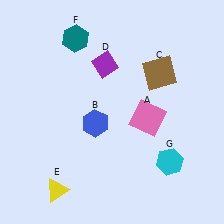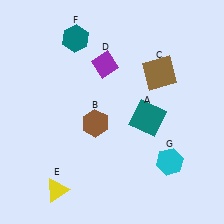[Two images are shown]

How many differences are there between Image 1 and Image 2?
There are 2 differences between the two images.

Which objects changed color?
A changed from pink to teal. B changed from blue to brown.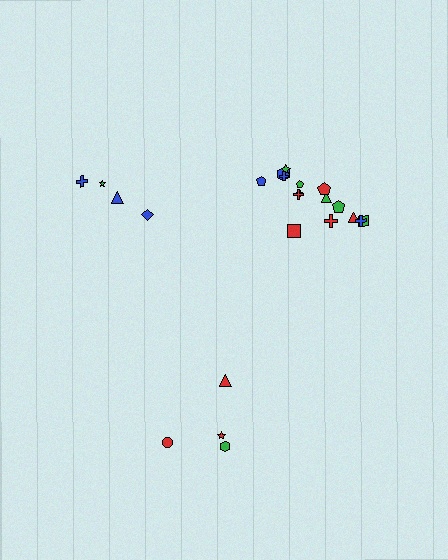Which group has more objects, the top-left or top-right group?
The top-right group.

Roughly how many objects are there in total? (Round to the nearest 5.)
Roughly 25 objects in total.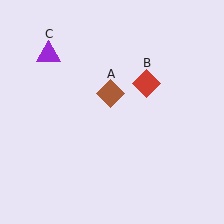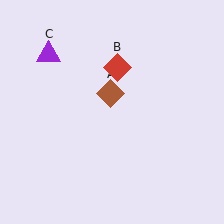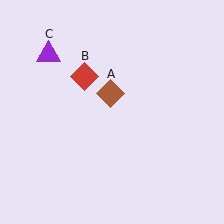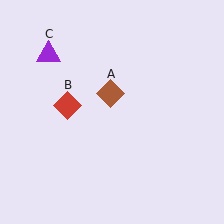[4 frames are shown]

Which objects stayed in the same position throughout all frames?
Brown diamond (object A) and purple triangle (object C) remained stationary.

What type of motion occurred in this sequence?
The red diamond (object B) rotated counterclockwise around the center of the scene.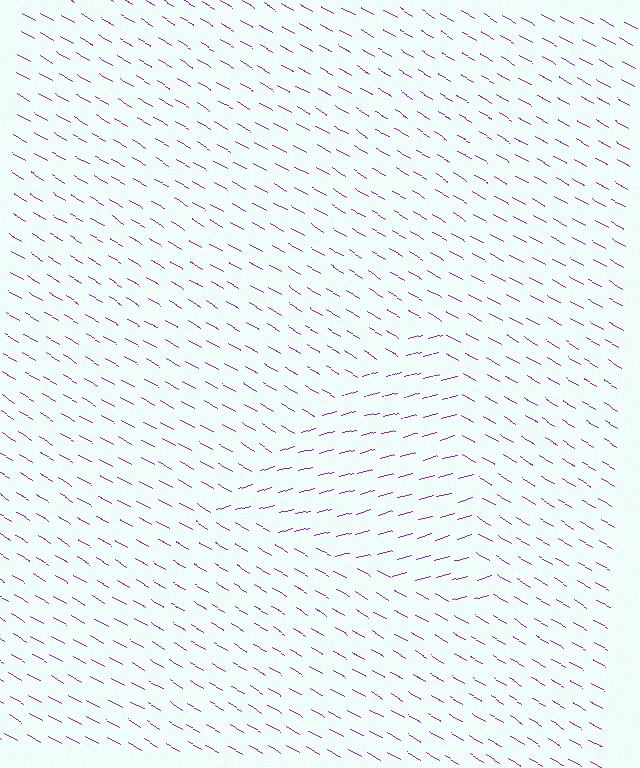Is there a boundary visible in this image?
Yes, there is a texture boundary formed by a change in line orientation.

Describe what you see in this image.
The image is filled with small purple line segments. A triangle region in the image has lines oriented differently from the surrounding lines, creating a visible texture boundary.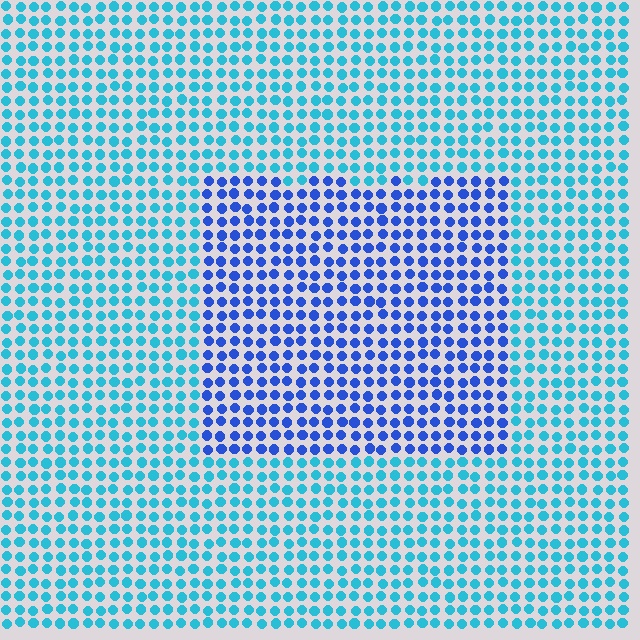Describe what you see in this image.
The image is filled with small cyan elements in a uniform arrangement. A rectangle-shaped region is visible where the elements are tinted to a slightly different hue, forming a subtle color boundary.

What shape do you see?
I see a rectangle.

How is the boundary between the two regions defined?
The boundary is defined purely by a slight shift in hue (about 38 degrees). Spacing, size, and orientation are identical on both sides.